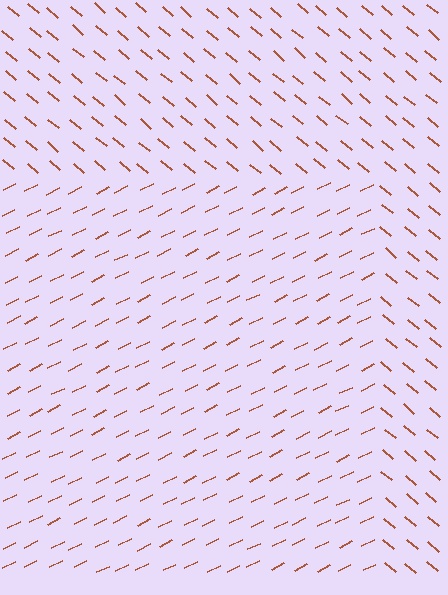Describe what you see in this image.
The image is filled with small brown line segments. A rectangle region in the image has lines oriented differently from the surrounding lines, creating a visible texture boundary.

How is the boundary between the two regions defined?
The boundary is defined purely by a change in line orientation (approximately 67 degrees difference). All lines are the same color and thickness.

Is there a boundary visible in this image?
Yes, there is a texture boundary formed by a change in line orientation.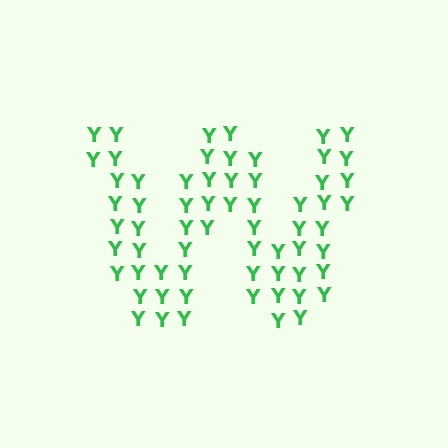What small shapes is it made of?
It is made of small letter Y's.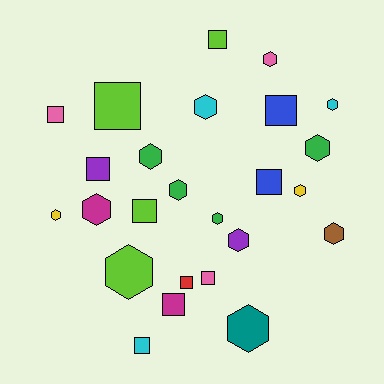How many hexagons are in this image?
There are 14 hexagons.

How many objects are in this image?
There are 25 objects.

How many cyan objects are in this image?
There are 3 cyan objects.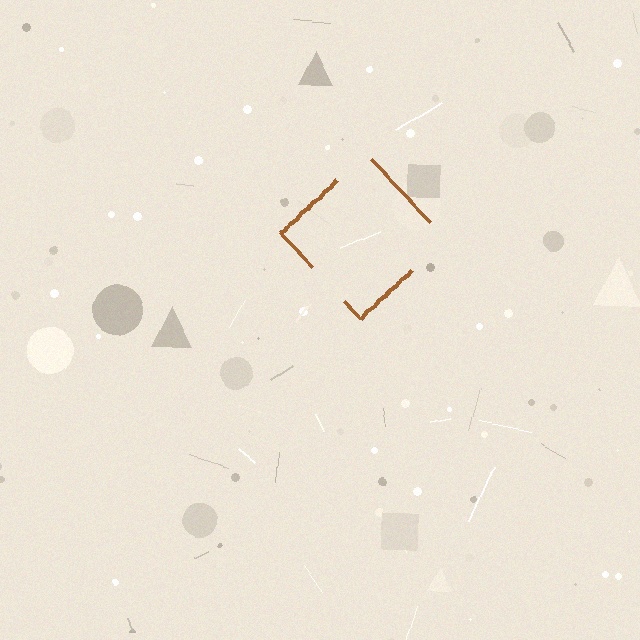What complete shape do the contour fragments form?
The contour fragments form a diamond.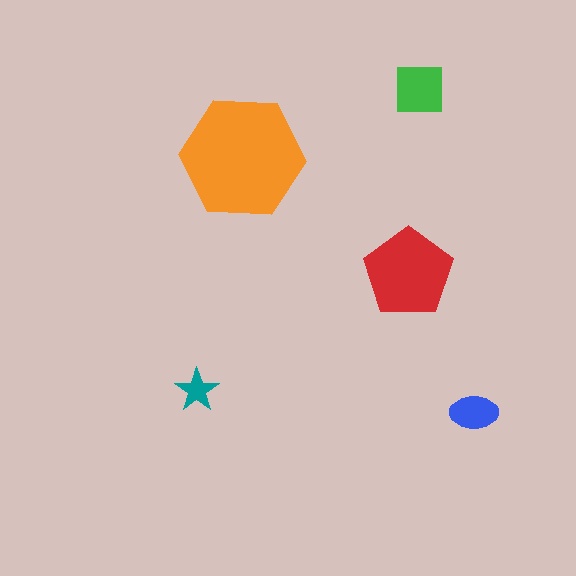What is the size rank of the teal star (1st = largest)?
5th.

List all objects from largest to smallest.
The orange hexagon, the red pentagon, the green square, the blue ellipse, the teal star.